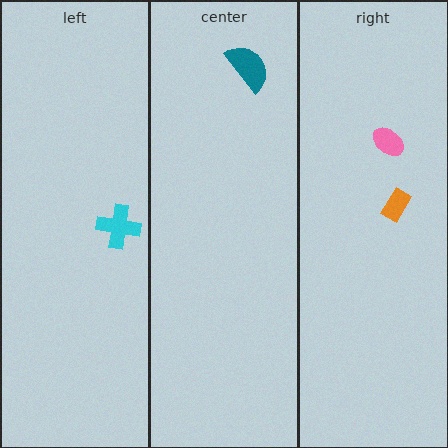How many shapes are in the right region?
2.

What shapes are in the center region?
The teal semicircle.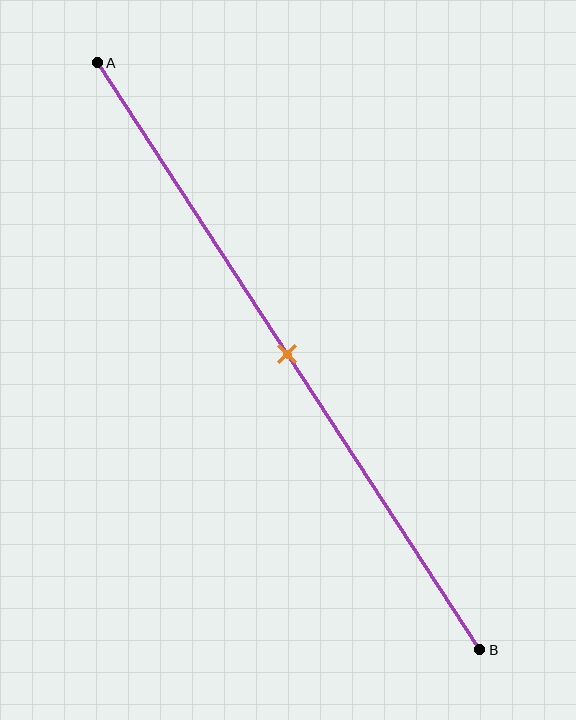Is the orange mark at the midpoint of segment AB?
Yes, the mark is approximately at the midpoint.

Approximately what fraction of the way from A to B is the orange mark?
The orange mark is approximately 50% of the way from A to B.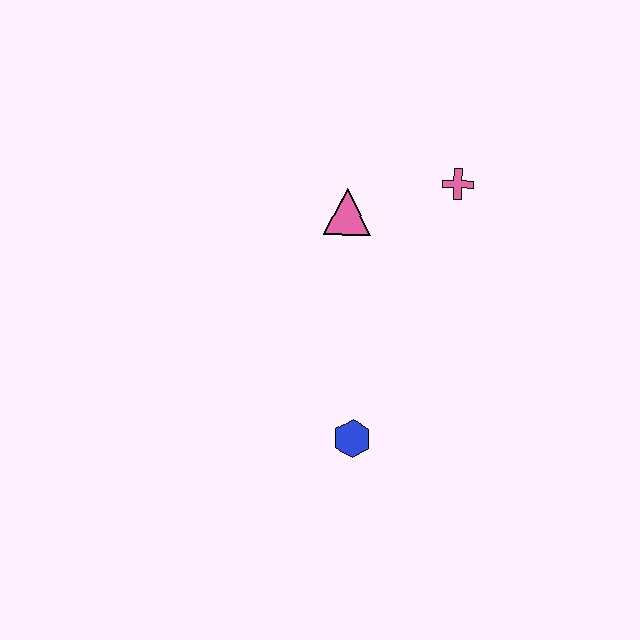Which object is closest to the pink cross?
The pink triangle is closest to the pink cross.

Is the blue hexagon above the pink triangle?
No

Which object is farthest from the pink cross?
The blue hexagon is farthest from the pink cross.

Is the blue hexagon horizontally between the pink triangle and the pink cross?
Yes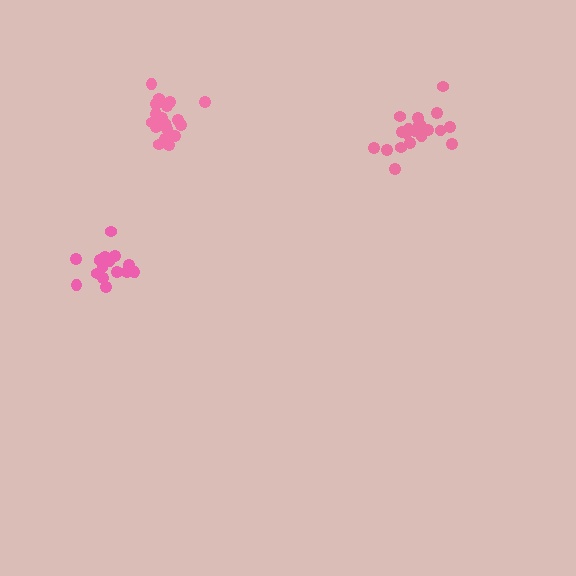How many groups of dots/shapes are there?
There are 3 groups.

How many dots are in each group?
Group 1: 16 dots, Group 2: 20 dots, Group 3: 20 dots (56 total).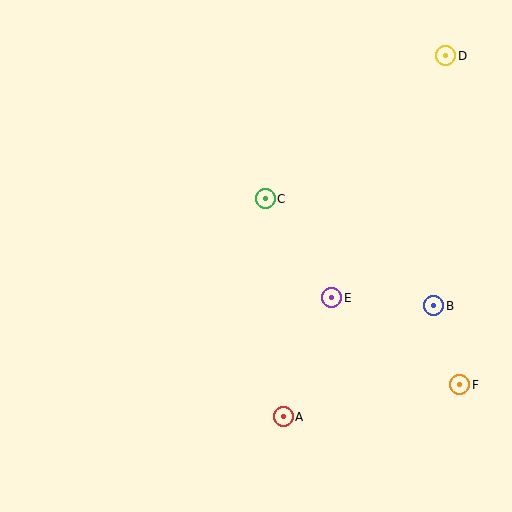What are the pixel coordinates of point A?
Point A is at (283, 417).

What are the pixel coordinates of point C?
Point C is at (265, 199).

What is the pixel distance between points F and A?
The distance between F and A is 180 pixels.